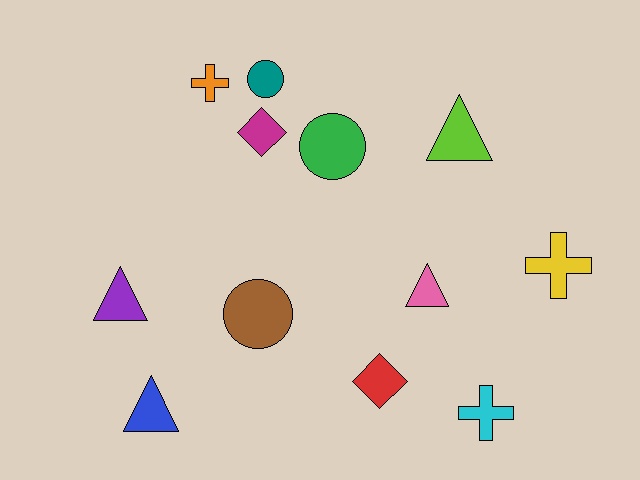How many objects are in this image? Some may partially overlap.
There are 12 objects.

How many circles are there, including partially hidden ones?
There are 3 circles.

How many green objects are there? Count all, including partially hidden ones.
There is 1 green object.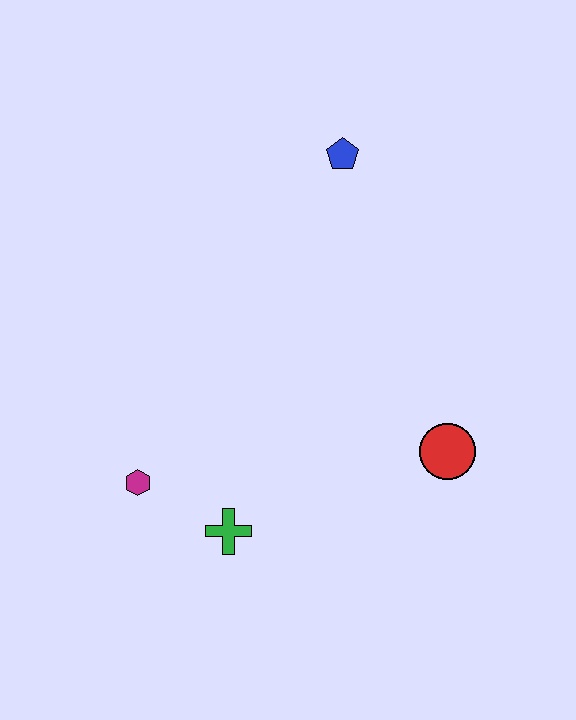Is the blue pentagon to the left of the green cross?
No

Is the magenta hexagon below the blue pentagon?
Yes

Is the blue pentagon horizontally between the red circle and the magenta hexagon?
Yes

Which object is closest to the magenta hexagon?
The green cross is closest to the magenta hexagon.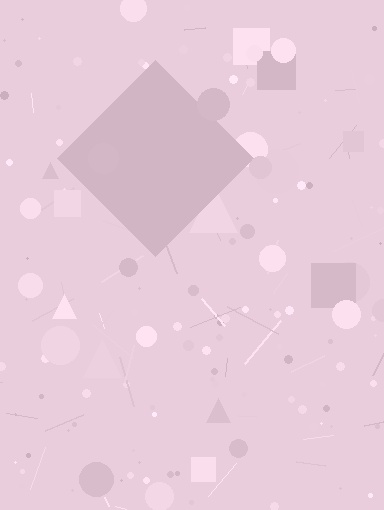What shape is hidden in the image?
A diamond is hidden in the image.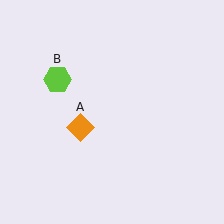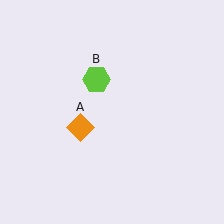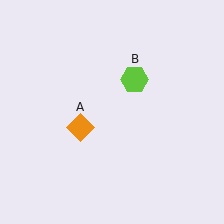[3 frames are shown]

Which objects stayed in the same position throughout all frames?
Orange diamond (object A) remained stationary.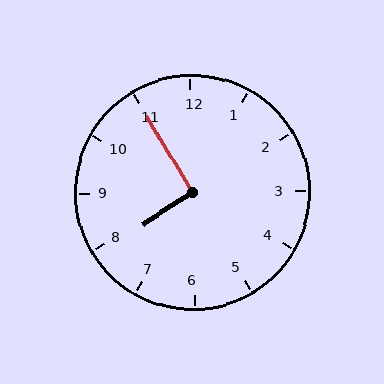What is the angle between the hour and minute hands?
Approximately 92 degrees.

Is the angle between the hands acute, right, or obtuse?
It is right.